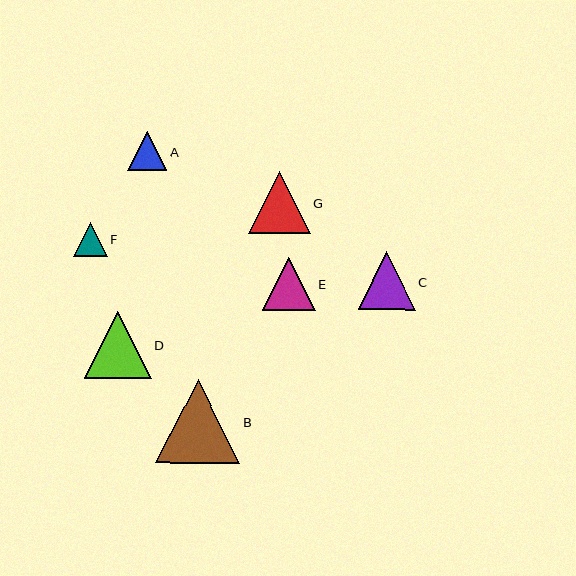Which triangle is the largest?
Triangle B is the largest with a size of approximately 84 pixels.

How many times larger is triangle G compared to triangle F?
Triangle G is approximately 1.8 times the size of triangle F.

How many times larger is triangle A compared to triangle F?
Triangle A is approximately 1.2 times the size of triangle F.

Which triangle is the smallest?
Triangle F is the smallest with a size of approximately 34 pixels.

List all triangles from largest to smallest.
From largest to smallest: B, D, G, C, E, A, F.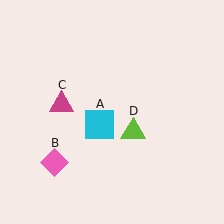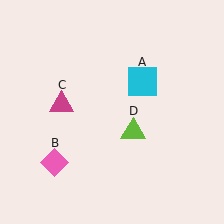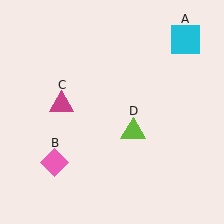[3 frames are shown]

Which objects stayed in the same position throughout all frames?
Pink diamond (object B) and magenta triangle (object C) and lime triangle (object D) remained stationary.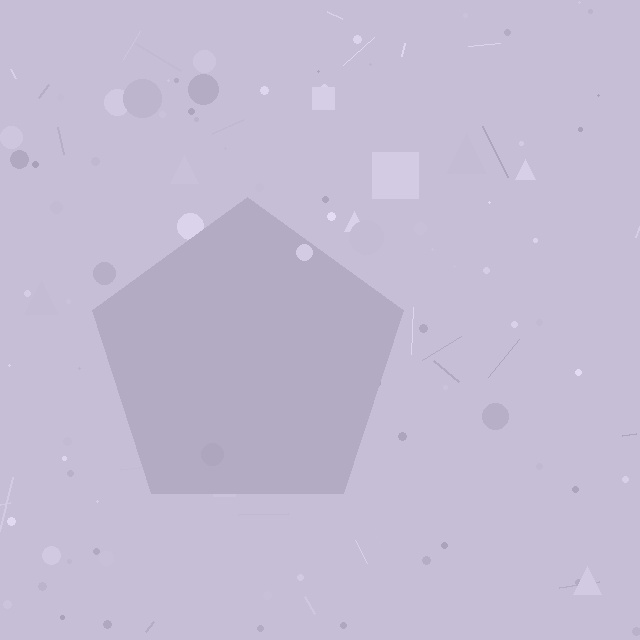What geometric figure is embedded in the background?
A pentagon is embedded in the background.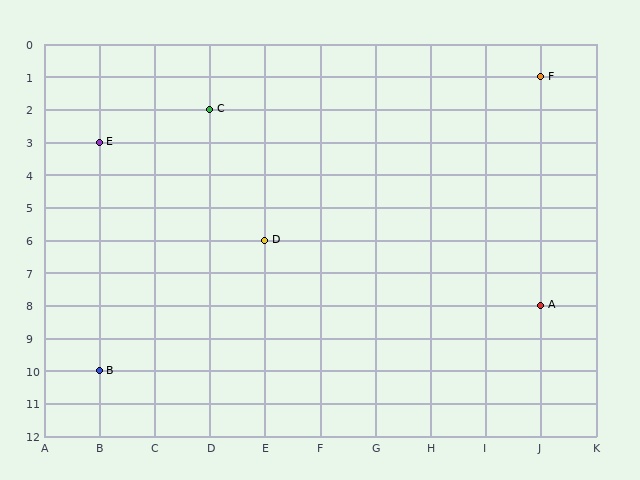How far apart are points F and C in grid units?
Points F and C are 6 columns and 1 row apart (about 6.1 grid units diagonally).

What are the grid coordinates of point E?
Point E is at grid coordinates (B, 3).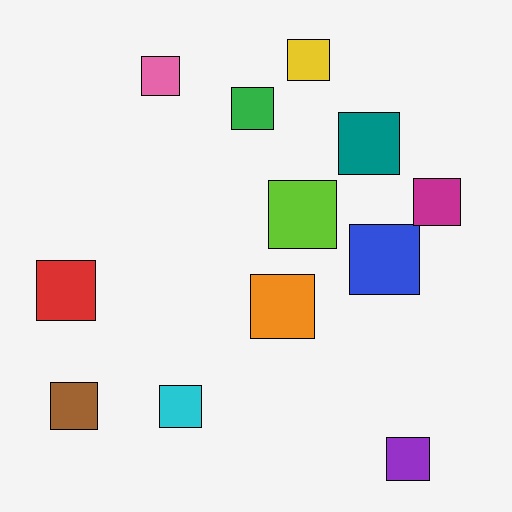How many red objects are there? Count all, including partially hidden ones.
There is 1 red object.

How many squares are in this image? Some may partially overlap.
There are 12 squares.